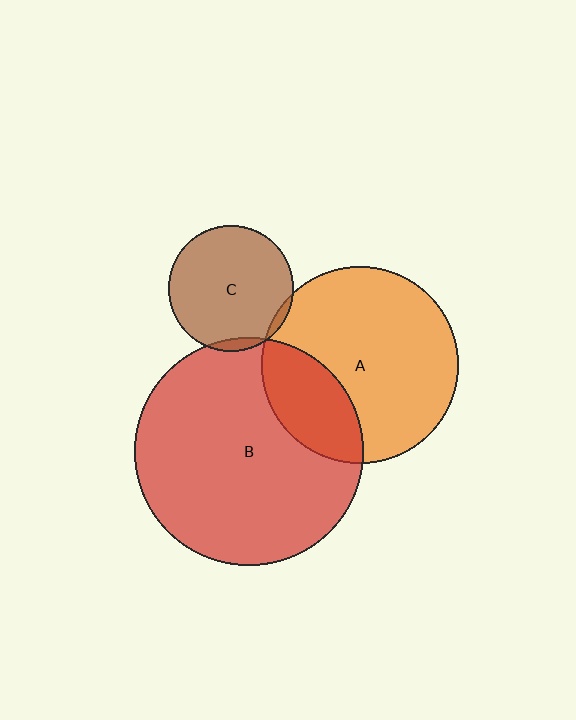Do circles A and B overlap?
Yes.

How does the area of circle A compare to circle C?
Approximately 2.5 times.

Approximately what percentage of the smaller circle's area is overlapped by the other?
Approximately 25%.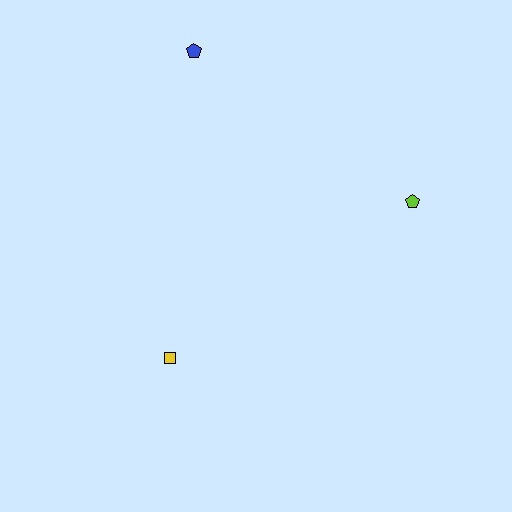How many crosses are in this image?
There are no crosses.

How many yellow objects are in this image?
There is 1 yellow object.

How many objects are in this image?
There are 3 objects.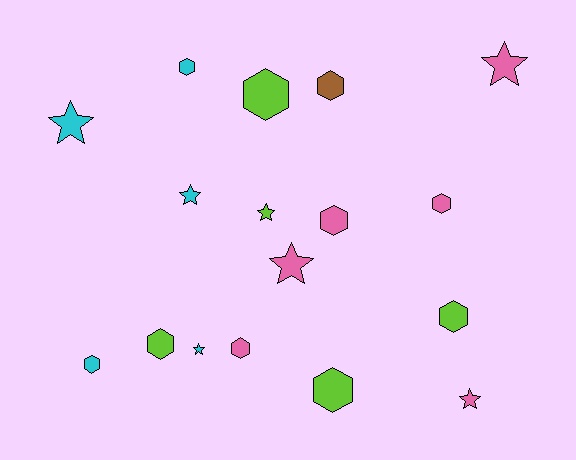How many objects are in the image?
There are 17 objects.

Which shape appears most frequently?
Hexagon, with 10 objects.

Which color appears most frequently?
Pink, with 6 objects.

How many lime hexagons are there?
There are 4 lime hexagons.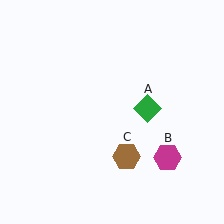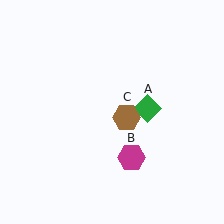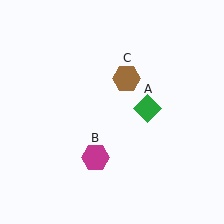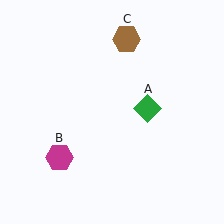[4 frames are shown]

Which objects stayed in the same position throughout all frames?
Green diamond (object A) remained stationary.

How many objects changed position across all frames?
2 objects changed position: magenta hexagon (object B), brown hexagon (object C).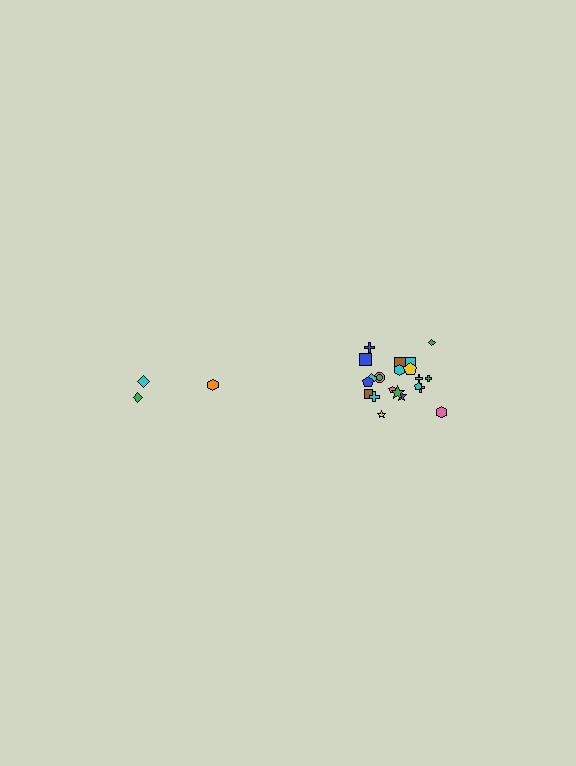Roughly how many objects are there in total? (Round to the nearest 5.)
Roughly 25 objects in total.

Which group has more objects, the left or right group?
The right group.